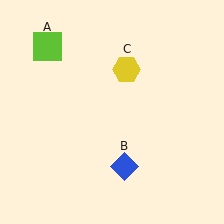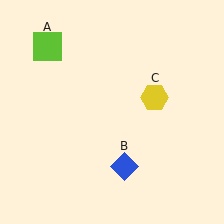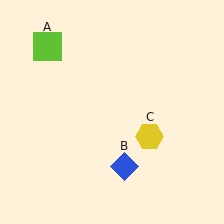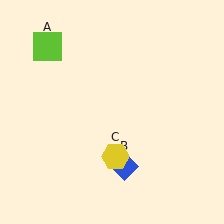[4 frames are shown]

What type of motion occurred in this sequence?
The yellow hexagon (object C) rotated clockwise around the center of the scene.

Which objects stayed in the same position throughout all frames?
Lime square (object A) and blue diamond (object B) remained stationary.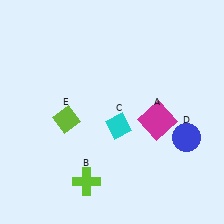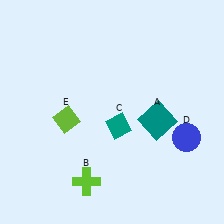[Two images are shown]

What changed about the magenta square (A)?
In Image 1, A is magenta. In Image 2, it changed to teal.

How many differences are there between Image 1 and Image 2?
There are 2 differences between the two images.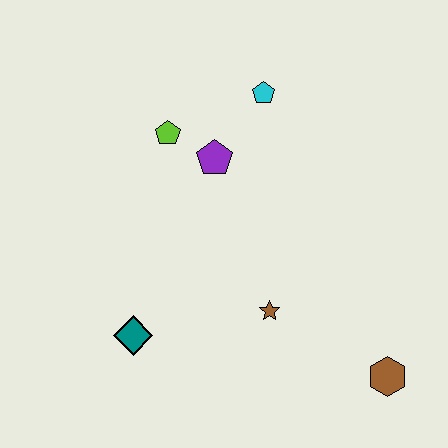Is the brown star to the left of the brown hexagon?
Yes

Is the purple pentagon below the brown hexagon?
No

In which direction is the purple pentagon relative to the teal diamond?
The purple pentagon is above the teal diamond.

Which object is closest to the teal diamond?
The brown star is closest to the teal diamond.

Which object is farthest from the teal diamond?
The cyan pentagon is farthest from the teal diamond.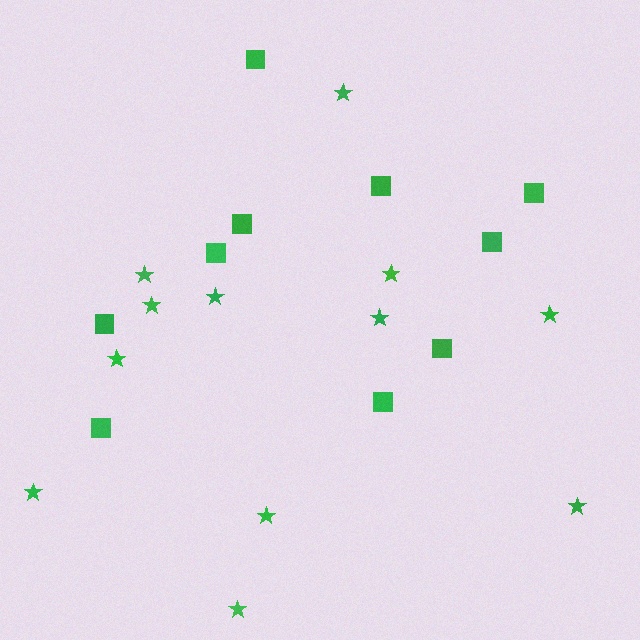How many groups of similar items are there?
There are 2 groups: one group of stars (12) and one group of squares (10).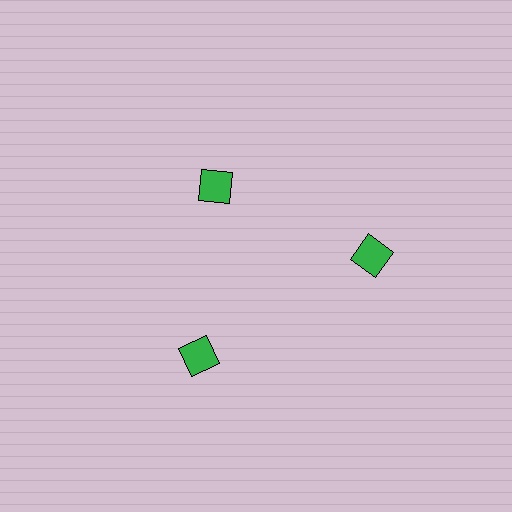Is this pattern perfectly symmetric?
No. The 3 green squares are arranged in a ring, but one element near the 11 o'clock position is pulled inward toward the center, breaking the 3-fold rotational symmetry.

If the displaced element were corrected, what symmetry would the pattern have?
It would have 3-fold rotational symmetry — the pattern would map onto itself every 120 degrees.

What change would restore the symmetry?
The symmetry would be restored by moving it outward, back onto the ring so that all 3 squares sit at equal angles and equal distance from the center.